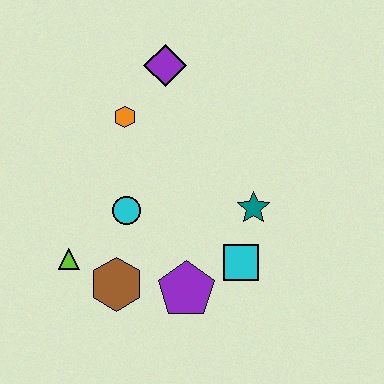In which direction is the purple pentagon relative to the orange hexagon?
The purple pentagon is below the orange hexagon.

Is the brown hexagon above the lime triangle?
No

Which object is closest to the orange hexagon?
The purple diamond is closest to the orange hexagon.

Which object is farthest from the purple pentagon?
The purple diamond is farthest from the purple pentagon.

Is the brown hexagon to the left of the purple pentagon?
Yes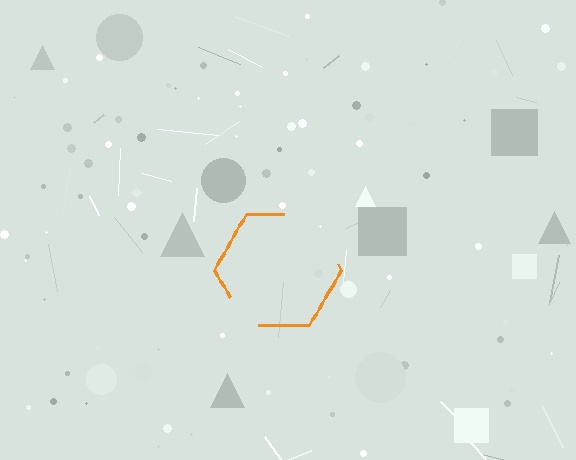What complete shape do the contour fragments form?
The contour fragments form a hexagon.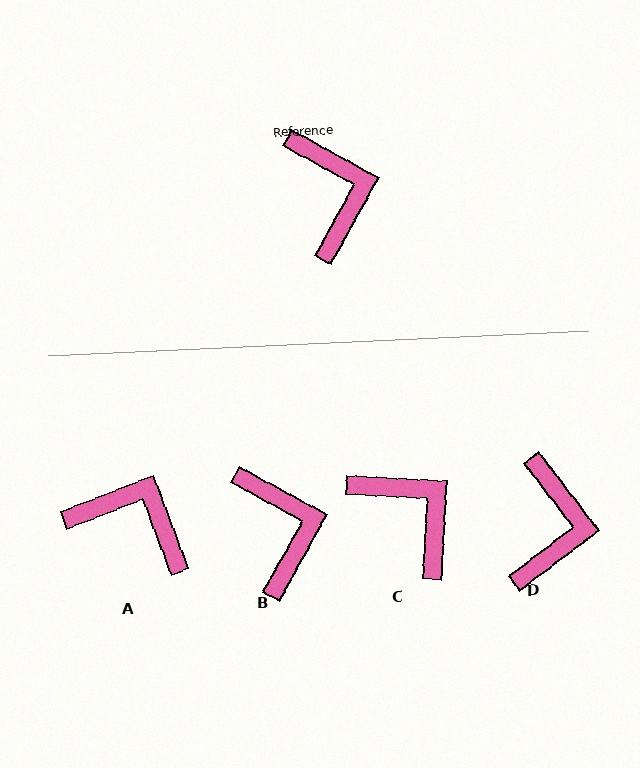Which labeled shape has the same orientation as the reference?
B.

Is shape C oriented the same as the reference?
No, it is off by about 26 degrees.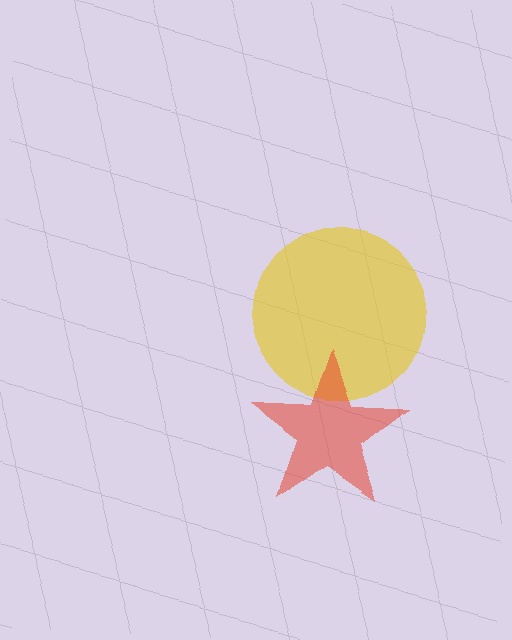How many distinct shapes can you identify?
There are 2 distinct shapes: a yellow circle, a red star.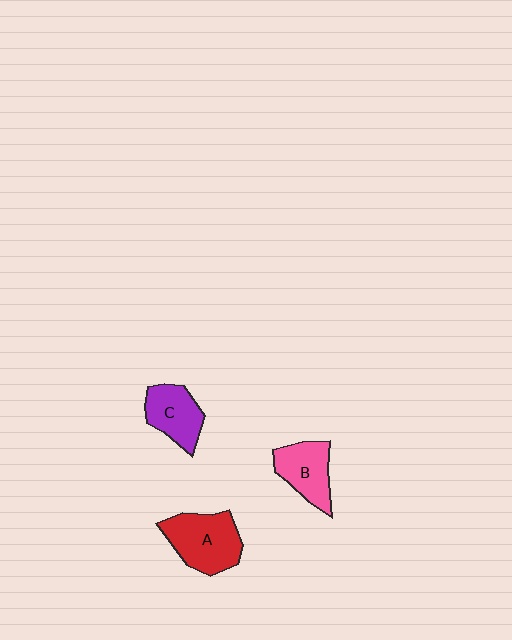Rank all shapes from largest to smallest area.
From largest to smallest: A (red), B (pink), C (purple).